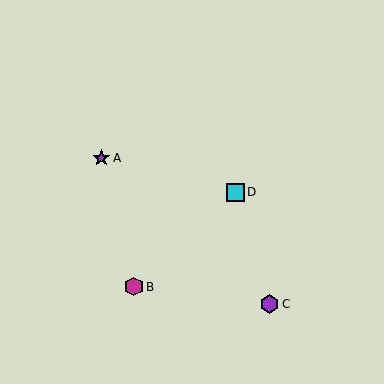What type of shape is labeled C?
Shape C is a purple hexagon.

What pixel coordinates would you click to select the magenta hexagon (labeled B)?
Click at (134, 287) to select the magenta hexagon B.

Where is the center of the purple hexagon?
The center of the purple hexagon is at (269, 304).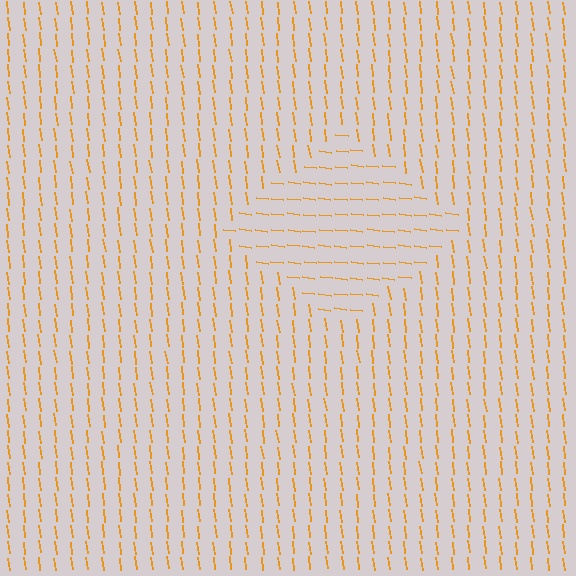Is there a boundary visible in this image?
Yes, there is a texture boundary formed by a change in line orientation.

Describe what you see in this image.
The image is filled with small orange line segments. A diamond region in the image has lines oriented differently from the surrounding lines, creating a visible texture boundary.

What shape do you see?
I see a diamond.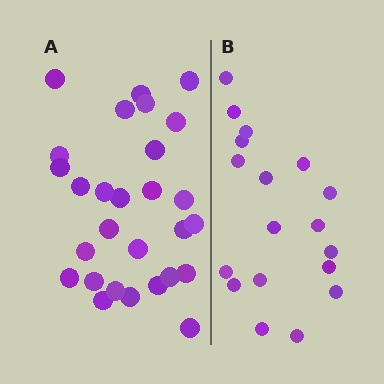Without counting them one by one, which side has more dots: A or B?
Region A (the left region) has more dots.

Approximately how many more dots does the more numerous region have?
Region A has roughly 10 or so more dots than region B.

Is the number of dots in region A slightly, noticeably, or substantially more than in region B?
Region A has substantially more. The ratio is roughly 1.6 to 1.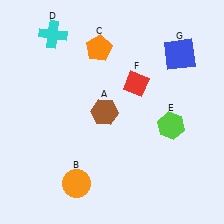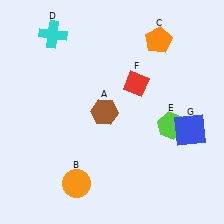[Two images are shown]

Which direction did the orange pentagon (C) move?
The orange pentagon (C) moved right.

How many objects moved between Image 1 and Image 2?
2 objects moved between the two images.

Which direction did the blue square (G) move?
The blue square (G) moved down.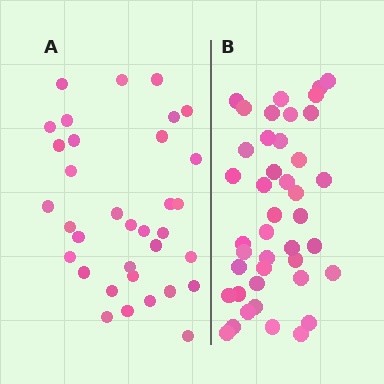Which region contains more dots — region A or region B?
Region B (the right region) has more dots.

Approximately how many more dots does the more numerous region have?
Region B has roughly 8 or so more dots than region A.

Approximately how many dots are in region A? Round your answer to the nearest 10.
About 30 dots. (The exact count is 34, which rounds to 30.)